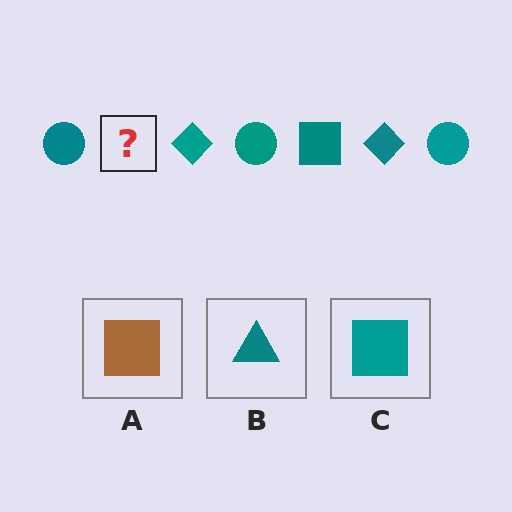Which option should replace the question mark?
Option C.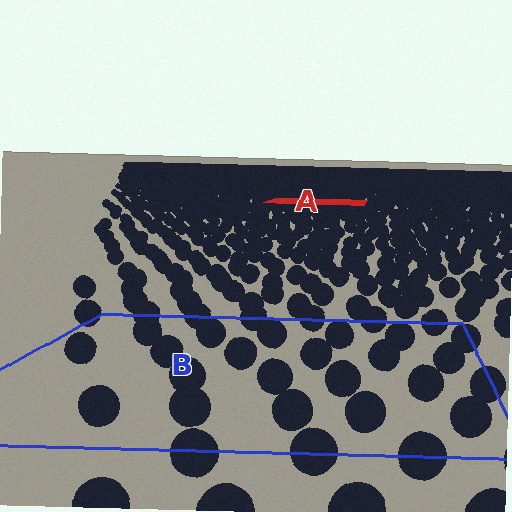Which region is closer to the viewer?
Region B is closer. The texture elements there are larger and more spread out.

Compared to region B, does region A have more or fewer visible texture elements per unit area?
Region A has more texture elements per unit area — they are packed more densely because it is farther away.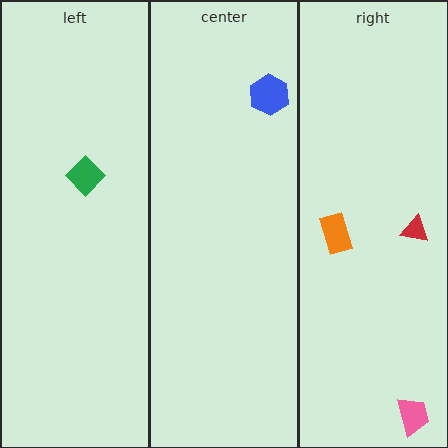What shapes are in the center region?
The blue hexagon.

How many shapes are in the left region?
1.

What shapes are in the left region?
The green diamond.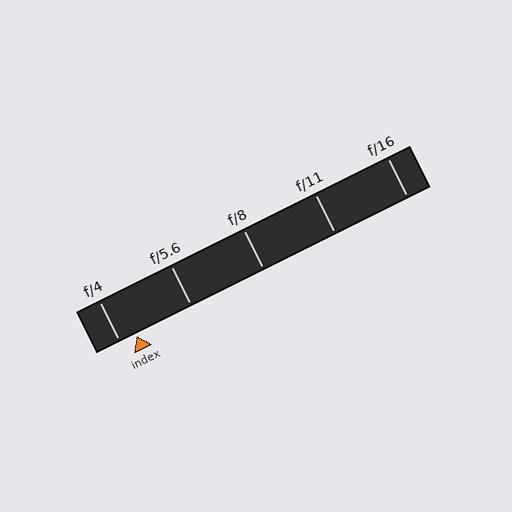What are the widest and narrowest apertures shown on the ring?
The widest aperture shown is f/4 and the narrowest is f/16.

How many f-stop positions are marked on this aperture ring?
There are 5 f-stop positions marked.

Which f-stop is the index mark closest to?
The index mark is closest to f/4.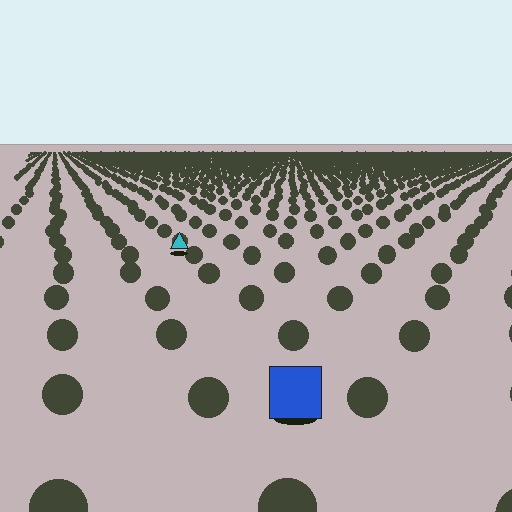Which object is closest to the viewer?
The blue square is closest. The texture marks near it are larger and more spread out.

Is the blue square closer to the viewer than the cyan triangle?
Yes. The blue square is closer — you can tell from the texture gradient: the ground texture is coarser near it.